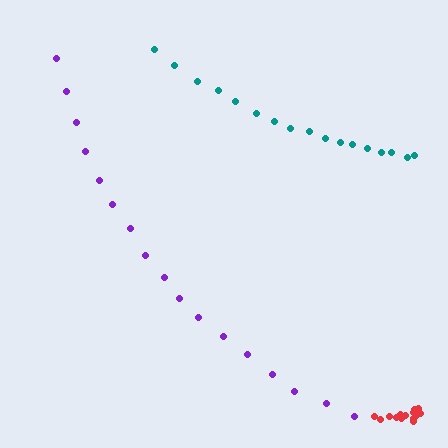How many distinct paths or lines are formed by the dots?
There are 3 distinct paths.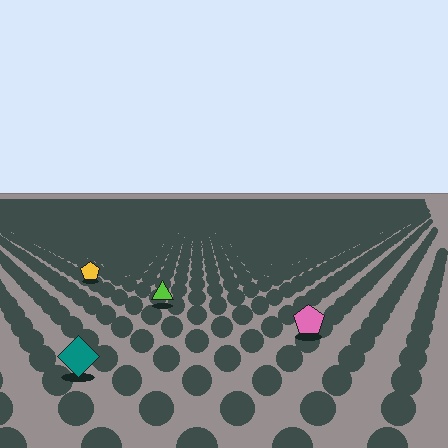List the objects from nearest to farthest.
From nearest to farthest: the teal diamond, the pink pentagon, the lime triangle, the yellow pentagon.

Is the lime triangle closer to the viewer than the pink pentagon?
No. The pink pentagon is closer — you can tell from the texture gradient: the ground texture is coarser near it.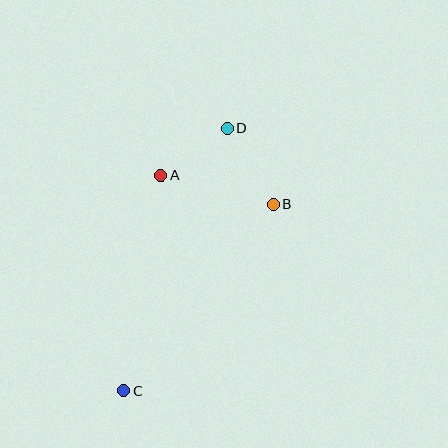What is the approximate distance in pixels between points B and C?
The distance between B and C is approximately 239 pixels.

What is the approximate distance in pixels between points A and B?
The distance between A and B is approximately 116 pixels.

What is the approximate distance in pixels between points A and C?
The distance between A and C is approximately 219 pixels.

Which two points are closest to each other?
Points A and D are closest to each other.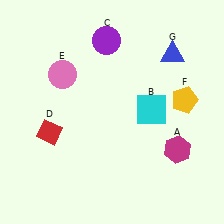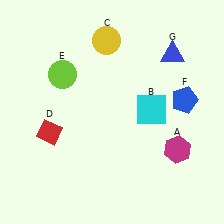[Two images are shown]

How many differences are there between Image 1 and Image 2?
There are 3 differences between the two images.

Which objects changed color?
C changed from purple to yellow. E changed from pink to lime. F changed from yellow to blue.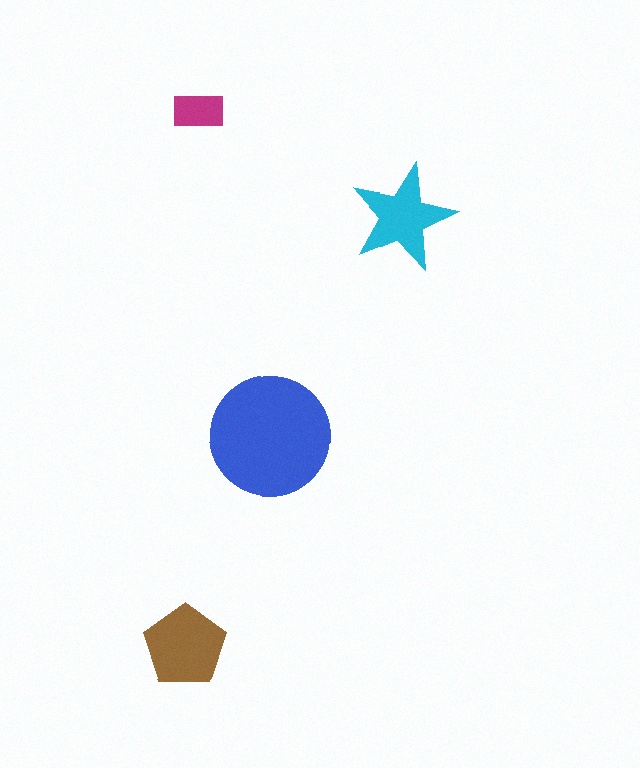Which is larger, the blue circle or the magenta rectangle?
The blue circle.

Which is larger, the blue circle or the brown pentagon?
The blue circle.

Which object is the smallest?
The magenta rectangle.